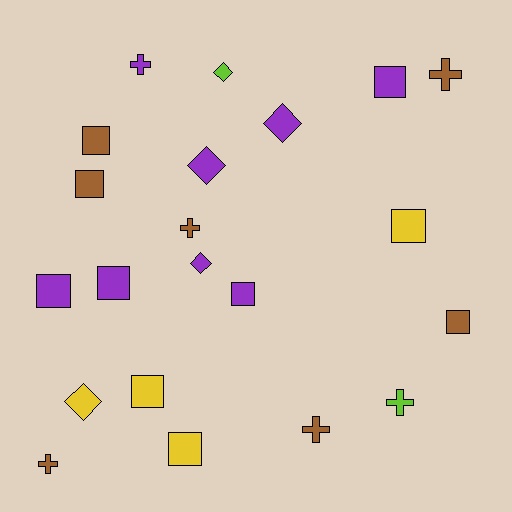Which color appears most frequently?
Purple, with 8 objects.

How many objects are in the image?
There are 21 objects.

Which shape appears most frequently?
Square, with 10 objects.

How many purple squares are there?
There are 4 purple squares.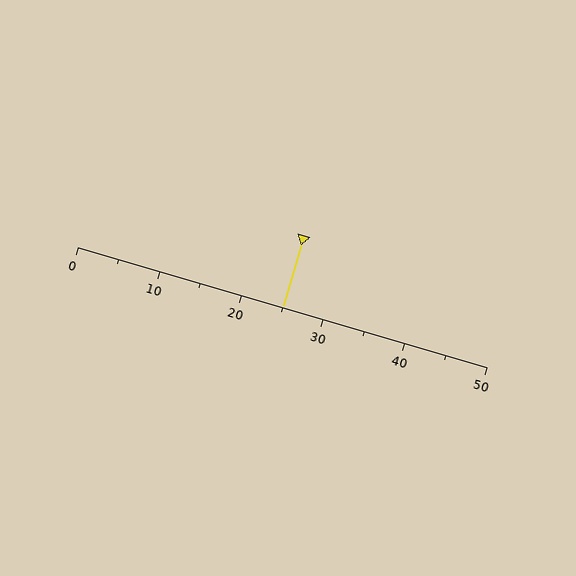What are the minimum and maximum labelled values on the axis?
The axis runs from 0 to 50.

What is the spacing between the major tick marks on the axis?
The major ticks are spaced 10 apart.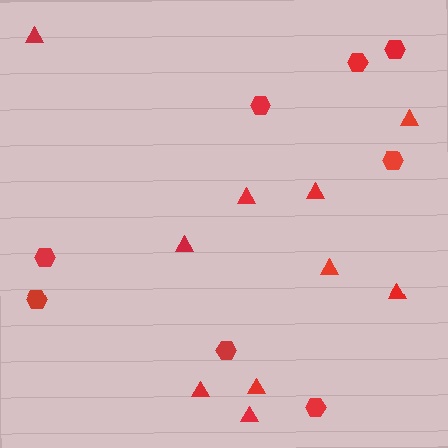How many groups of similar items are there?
There are 2 groups: one group of triangles (10) and one group of hexagons (8).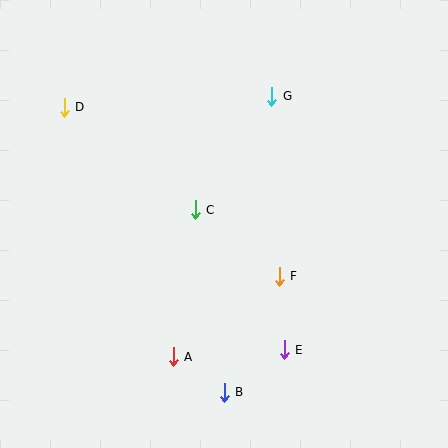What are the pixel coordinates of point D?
Point D is at (64, 107).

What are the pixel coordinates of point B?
Point B is at (224, 392).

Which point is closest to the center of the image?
Point C at (195, 210) is closest to the center.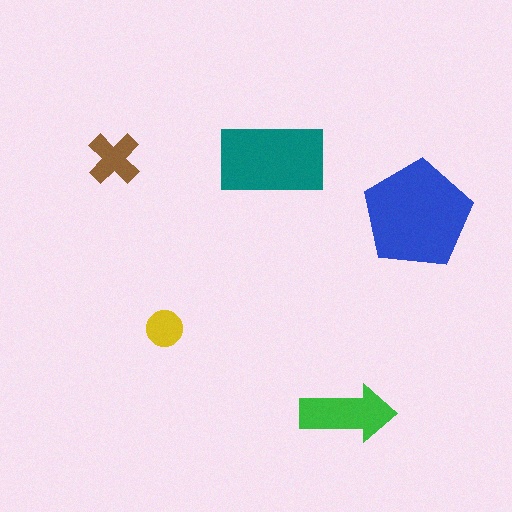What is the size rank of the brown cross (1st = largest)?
4th.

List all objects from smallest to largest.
The yellow circle, the brown cross, the green arrow, the teal rectangle, the blue pentagon.